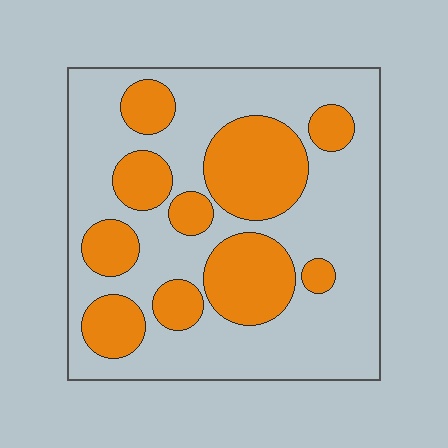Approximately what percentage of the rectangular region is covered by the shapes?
Approximately 35%.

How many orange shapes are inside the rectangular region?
10.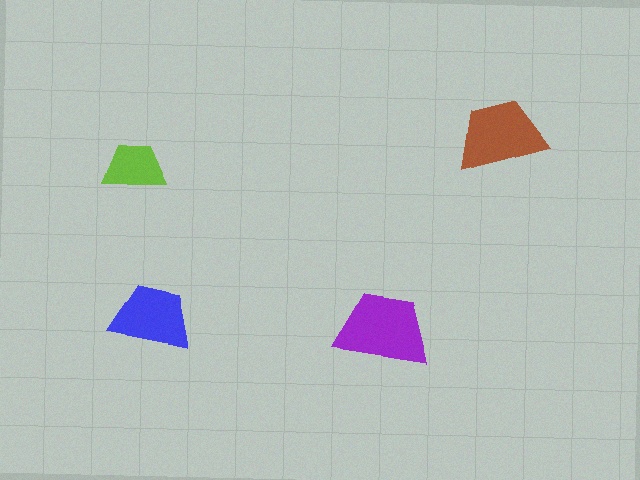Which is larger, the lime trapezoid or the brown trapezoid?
The brown one.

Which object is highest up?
The brown trapezoid is topmost.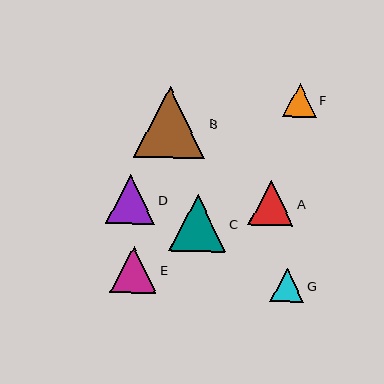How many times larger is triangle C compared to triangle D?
Triangle C is approximately 1.2 times the size of triangle D.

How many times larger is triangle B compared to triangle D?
Triangle B is approximately 1.5 times the size of triangle D.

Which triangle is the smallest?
Triangle G is the smallest with a size of approximately 33 pixels.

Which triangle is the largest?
Triangle B is the largest with a size of approximately 71 pixels.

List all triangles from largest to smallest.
From largest to smallest: B, C, D, E, A, F, G.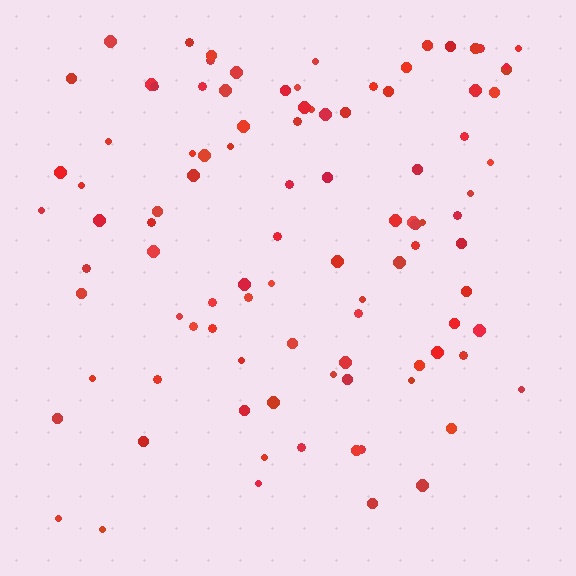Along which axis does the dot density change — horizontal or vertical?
Vertical.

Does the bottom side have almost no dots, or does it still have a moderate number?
Still a moderate number, just noticeably fewer than the top.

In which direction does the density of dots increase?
From bottom to top, with the top side densest.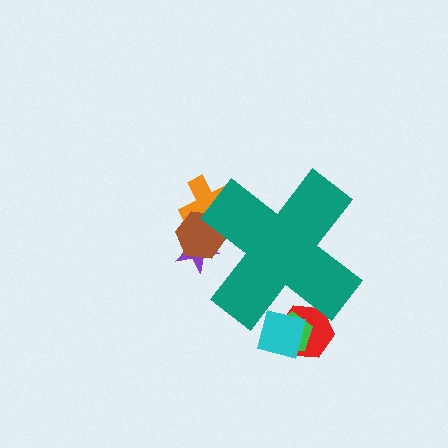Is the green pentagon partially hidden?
Yes, the green pentagon is partially hidden behind the teal cross.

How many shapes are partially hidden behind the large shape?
6 shapes are partially hidden.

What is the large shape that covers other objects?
A teal cross.